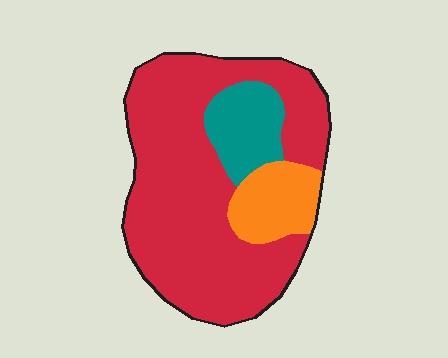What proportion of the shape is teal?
Teal takes up about one eighth (1/8) of the shape.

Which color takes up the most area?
Red, at roughly 75%.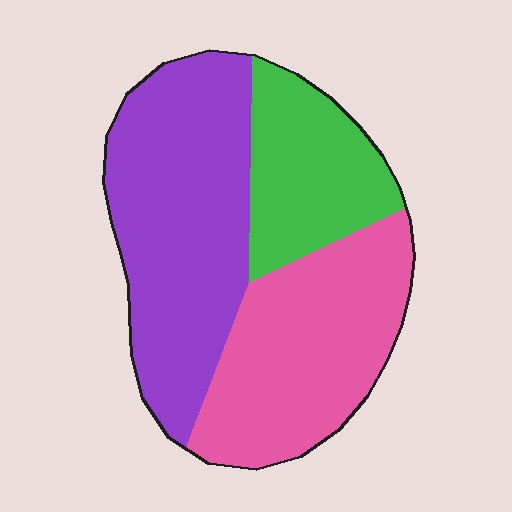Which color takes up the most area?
Purple, at roughly 45%.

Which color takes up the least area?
Green, at roughly 20%.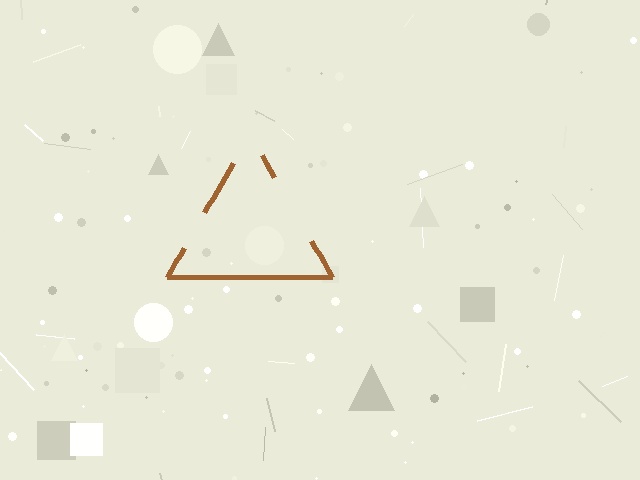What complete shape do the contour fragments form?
The contour fragments form a triangle.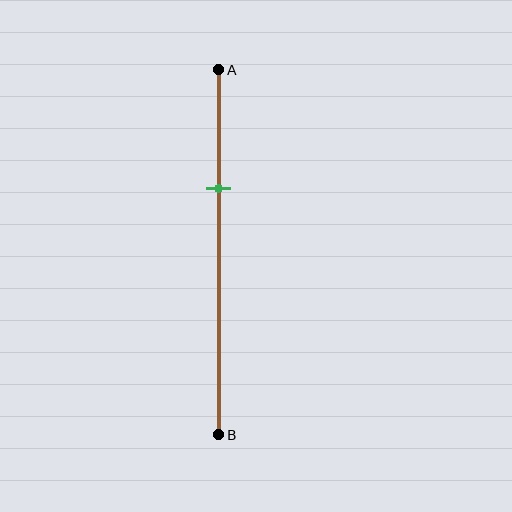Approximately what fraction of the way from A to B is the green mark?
The green mark is approximately 35% of the way from A to B.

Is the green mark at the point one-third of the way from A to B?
Yes, the mark is approximately at the one-third point.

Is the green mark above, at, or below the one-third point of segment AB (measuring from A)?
The green mark is approximately at the one-third point of segment AB.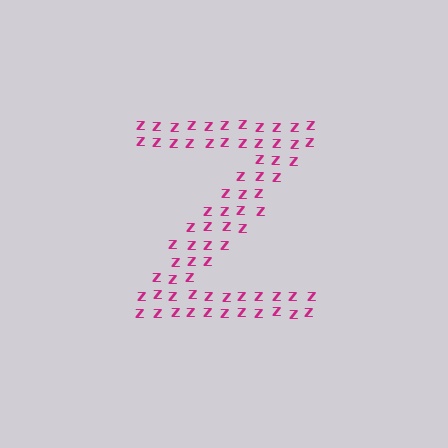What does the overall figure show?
The overall figure shows the letter Z.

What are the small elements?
The small elements are letter Z's.